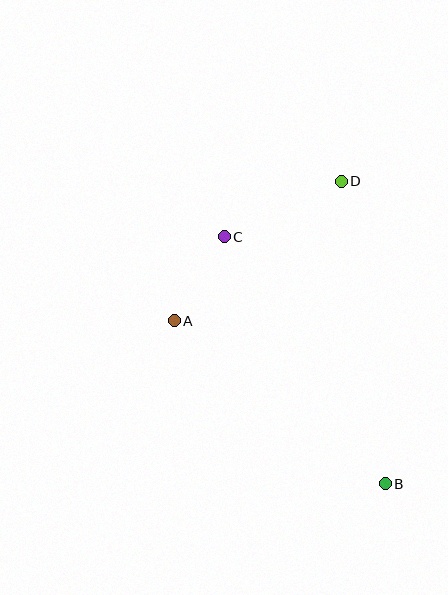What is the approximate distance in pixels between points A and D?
The distance between A and D is approximately 218 pixels.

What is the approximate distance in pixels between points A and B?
The distance between A and B is approximately 266 pixels.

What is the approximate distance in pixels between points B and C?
The distance between B and C is approximately 294 pixels.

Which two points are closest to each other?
Points A and C are closest to each other.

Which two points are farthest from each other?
Points B and D are farthest from each other.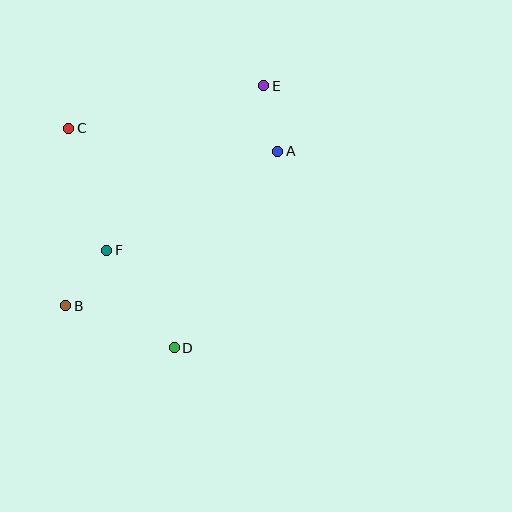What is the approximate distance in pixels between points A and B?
The distance between A and B is approximately 262 pixels.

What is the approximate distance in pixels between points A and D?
The distance between A and D is approximately 222 pixels.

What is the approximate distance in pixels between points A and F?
The distance between A and F is approximately 198 pixels.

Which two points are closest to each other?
Points A and E are closest to each other.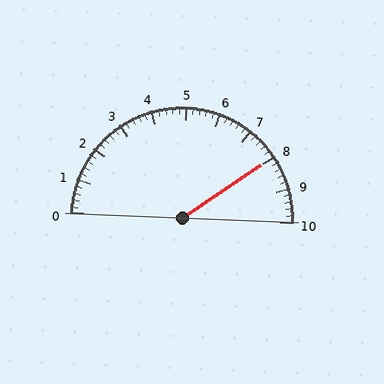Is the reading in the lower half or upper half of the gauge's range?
The reading is in the upper half of the range (0 to 10).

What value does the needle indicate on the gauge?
The needle indicates approximately 8.0.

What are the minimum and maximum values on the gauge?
The gauge ranges from 0 to 10.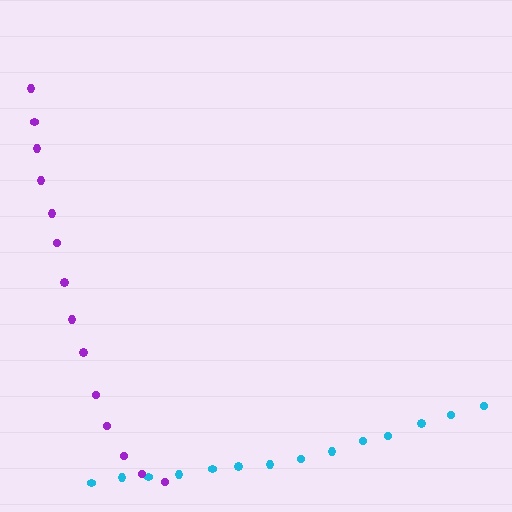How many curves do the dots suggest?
There are 2 distinct paths.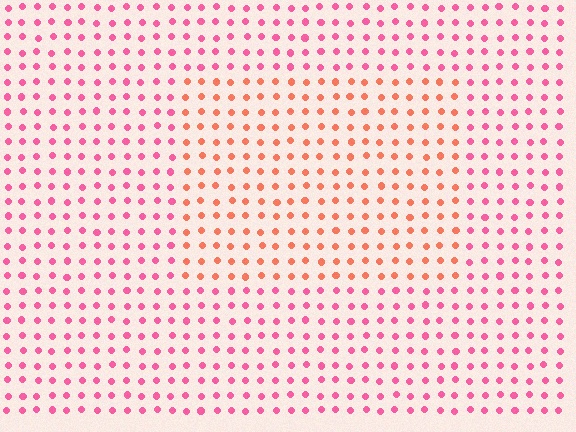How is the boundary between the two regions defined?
The boundary is defined purely by a slight shift in hue (about 37 degrees). Spacing, size, and orientation are identical on both sides.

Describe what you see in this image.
The image is filled with small pink elements in a uniform arrangement. A rectangle-shaped region is visible where the elements are tinted to a slightly different hue, forming a subtle color boundary.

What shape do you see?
I see a rectangle.